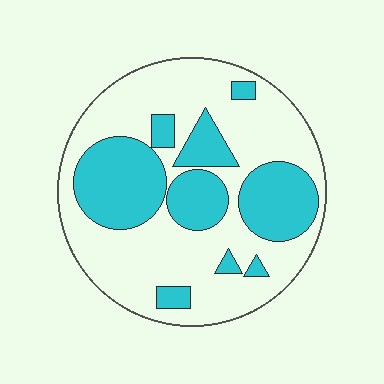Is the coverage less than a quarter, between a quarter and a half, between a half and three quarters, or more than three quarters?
Between a quarter and a half.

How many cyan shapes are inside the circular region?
9.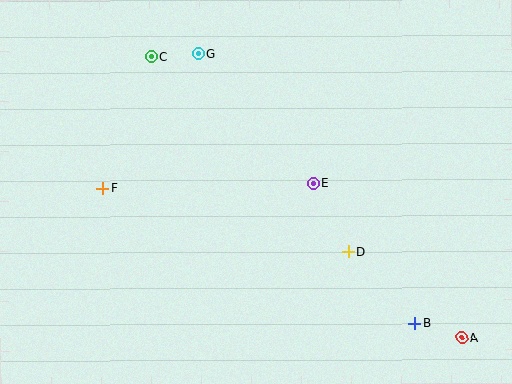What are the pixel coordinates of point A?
Point A is at (462, 338).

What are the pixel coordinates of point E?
Point E is at (313, 183).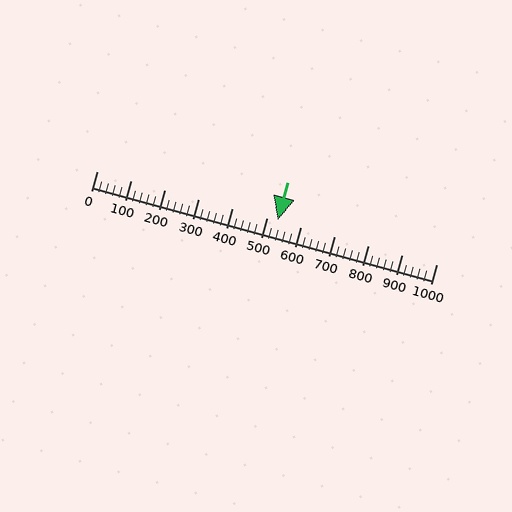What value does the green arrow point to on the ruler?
The green arrow points to approximately 533.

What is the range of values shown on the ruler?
The ruler shows values from 0 to 1000.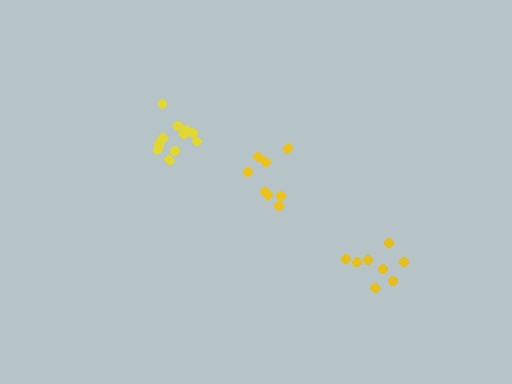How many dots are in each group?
Group 1: 8 dots, Group 2: 12 dots, Group 3: 8 dots (28 total).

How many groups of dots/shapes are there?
There are 3 groups.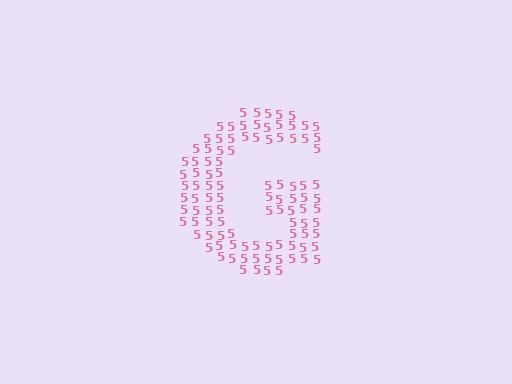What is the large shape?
The large shape is the letter G.